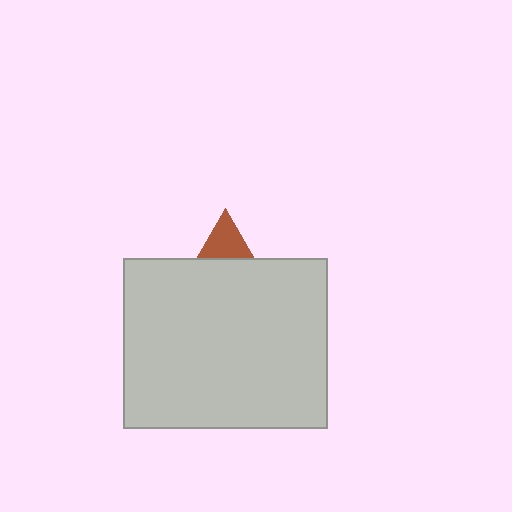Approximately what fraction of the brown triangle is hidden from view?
Roughly 66% of the brown triangle is hidden behind the light gray rectangle.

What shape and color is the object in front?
The object in front is a light gray rectangle.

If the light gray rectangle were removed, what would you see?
You would see the complete brown triangle.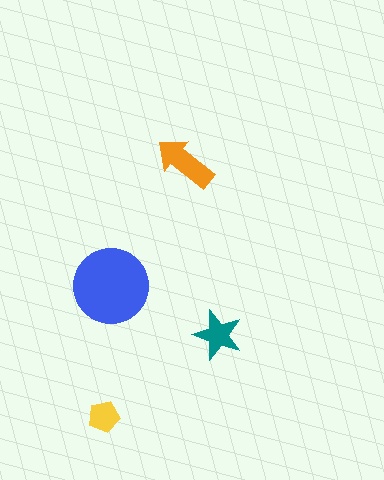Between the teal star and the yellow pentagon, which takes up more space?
The teal star.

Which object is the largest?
The blue circle.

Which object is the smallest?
The yellow pentagon.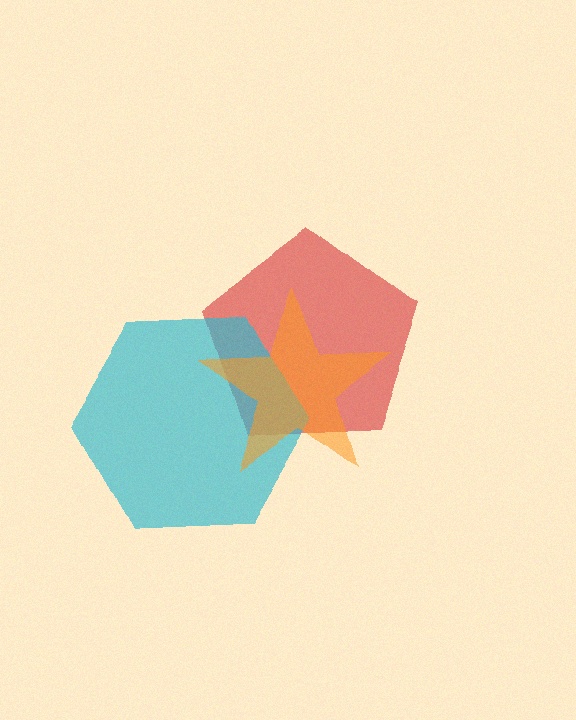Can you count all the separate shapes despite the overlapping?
Yes, there are 3 separate shapes.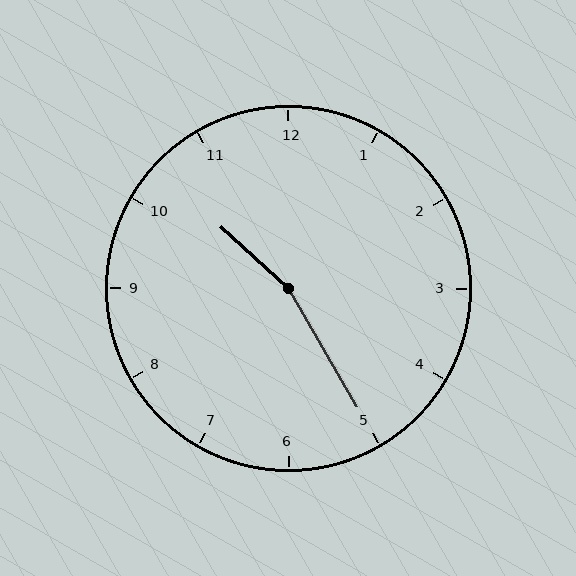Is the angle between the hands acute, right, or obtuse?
It is obtuse.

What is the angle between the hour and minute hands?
Approximately 162 degrees.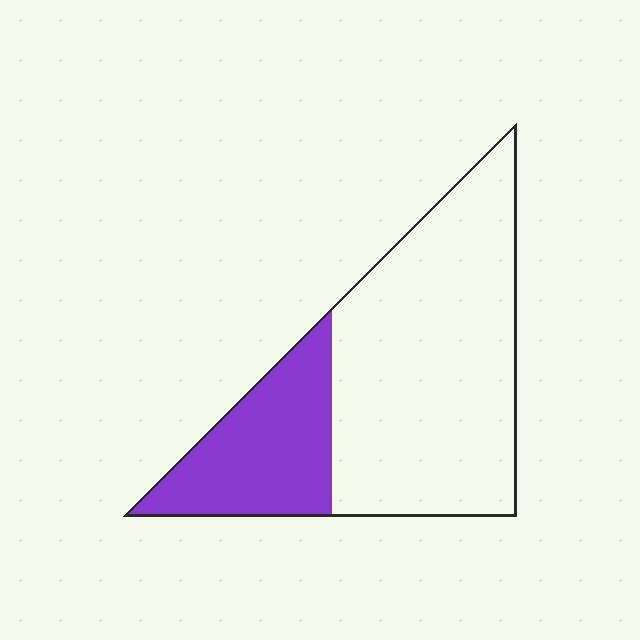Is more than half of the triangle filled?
No.